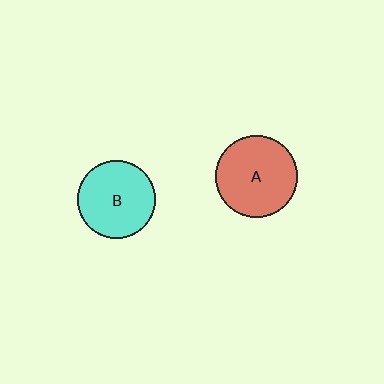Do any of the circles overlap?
No, none of the circles overlap.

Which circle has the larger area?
Circle A (red).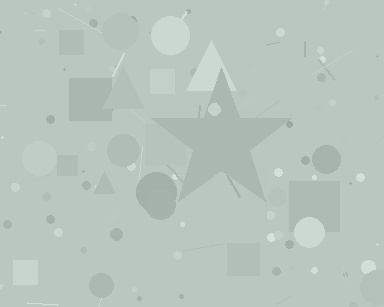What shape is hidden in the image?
A star is hidden in the image.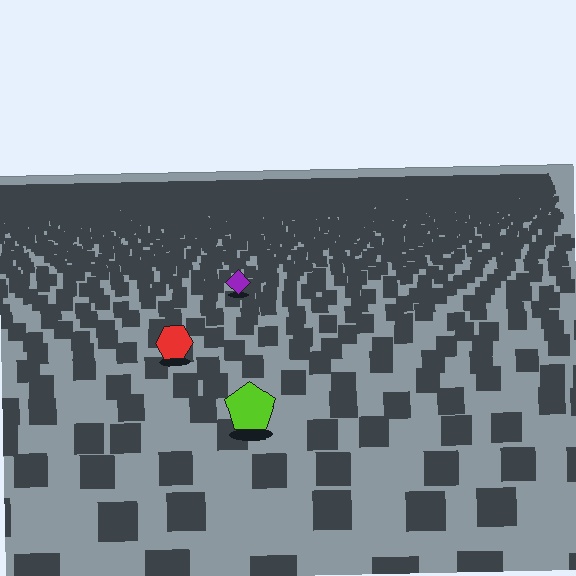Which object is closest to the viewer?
The lime pentagon is closest. The texture marks near it are larger and more spread out.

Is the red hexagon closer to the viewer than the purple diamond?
Yes. The red hexagon is closer — you can tell from the texture gradient: the ground texture is coarser near it.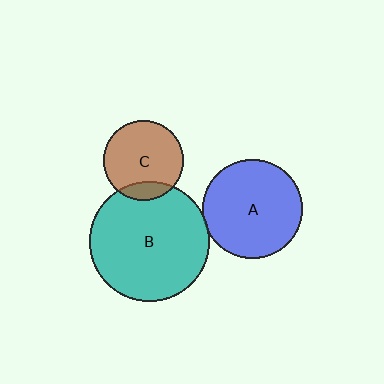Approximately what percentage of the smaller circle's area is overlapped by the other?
Approximately 5%.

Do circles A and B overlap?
Yes.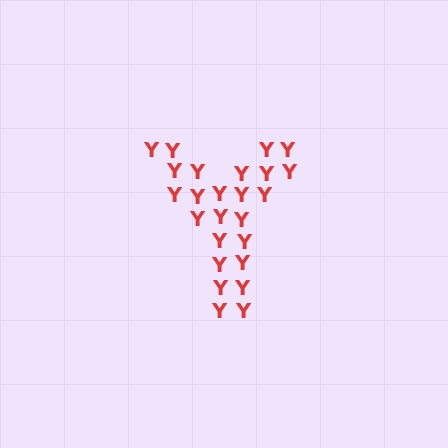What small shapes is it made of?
It is made of small letter Y's.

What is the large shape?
The large shape is the letter Y.